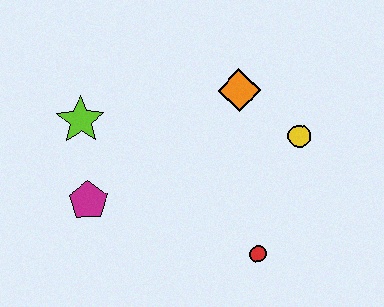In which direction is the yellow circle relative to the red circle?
The yellow circle is above the red circle.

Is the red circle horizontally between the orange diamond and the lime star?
No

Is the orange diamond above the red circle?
Yes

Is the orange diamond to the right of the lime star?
Yes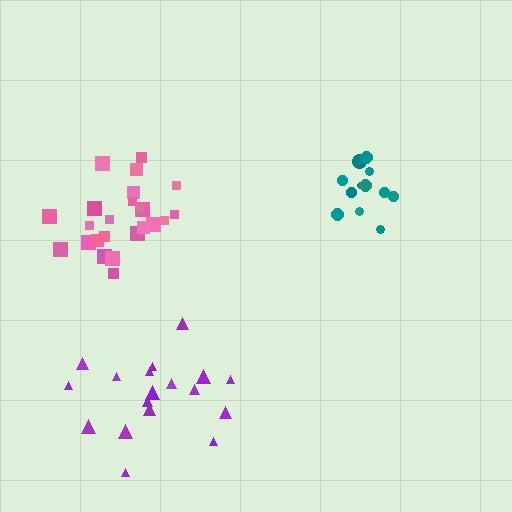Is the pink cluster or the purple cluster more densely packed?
Pink.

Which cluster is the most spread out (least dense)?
Purple.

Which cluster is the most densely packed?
Pink.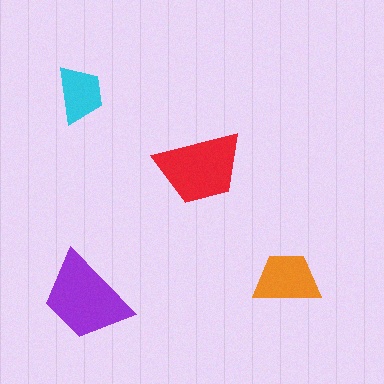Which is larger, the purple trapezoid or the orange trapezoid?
The purple one.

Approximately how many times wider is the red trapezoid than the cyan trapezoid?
About 1.5 times wider.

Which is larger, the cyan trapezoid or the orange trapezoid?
The orange one.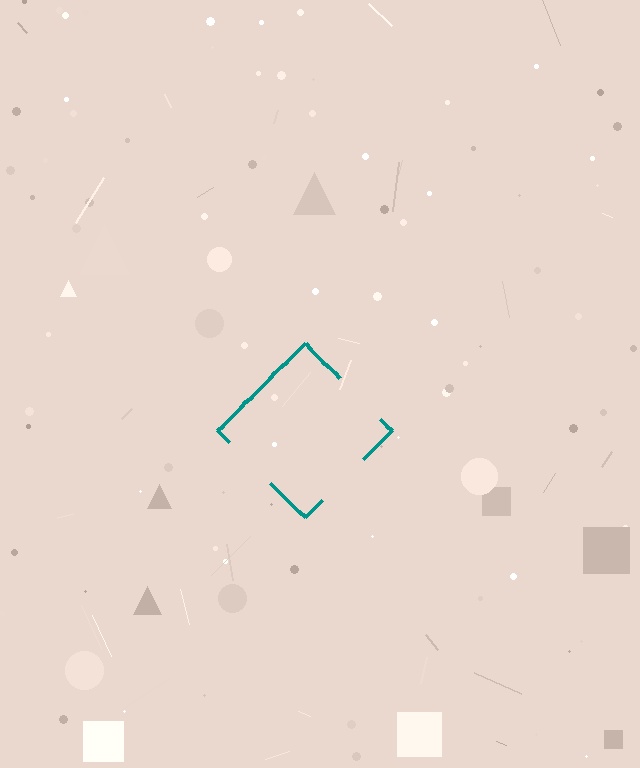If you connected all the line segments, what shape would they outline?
They would outline a diamond.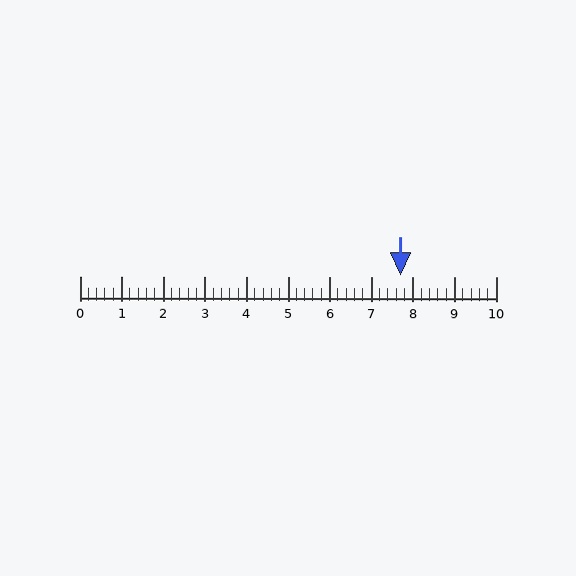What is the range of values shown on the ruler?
The ruler shows values from 0 to 10.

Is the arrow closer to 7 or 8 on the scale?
The arrow is closer to 8.